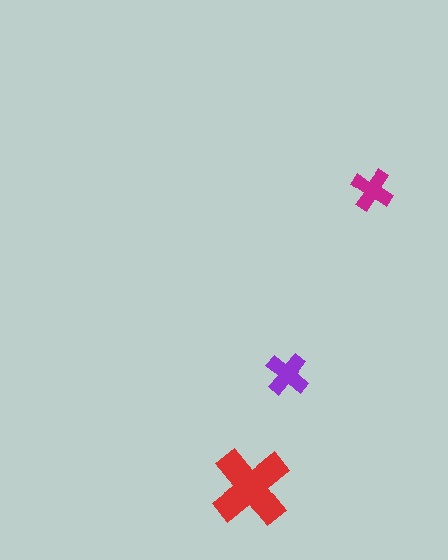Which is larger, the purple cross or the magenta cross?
The purple one.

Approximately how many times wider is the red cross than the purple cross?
About 2 times wider.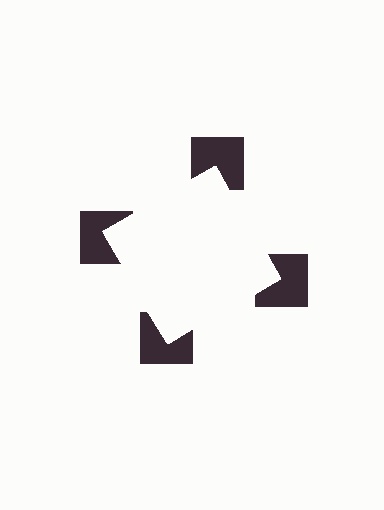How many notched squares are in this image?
There are 4 — one at each vertex of the illusory square.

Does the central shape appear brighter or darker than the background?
It typically appears slightly brighter than the background, even though no actual brightness change is drawn.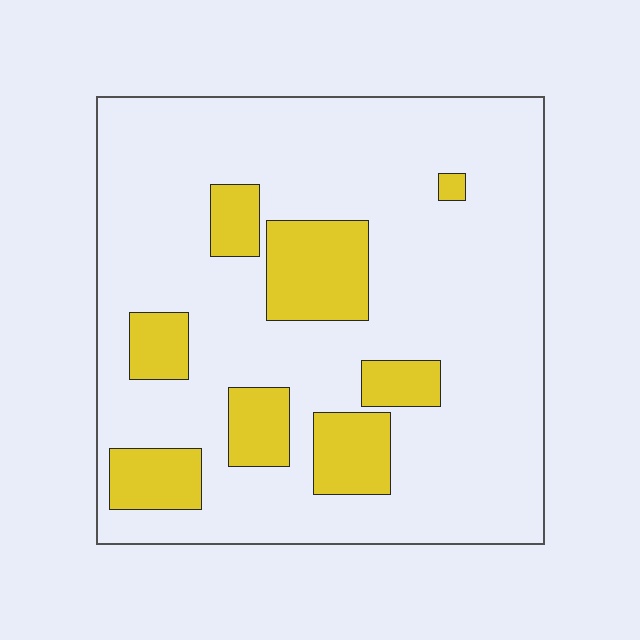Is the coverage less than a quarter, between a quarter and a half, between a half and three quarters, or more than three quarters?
Less than a quarter.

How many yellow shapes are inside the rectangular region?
8.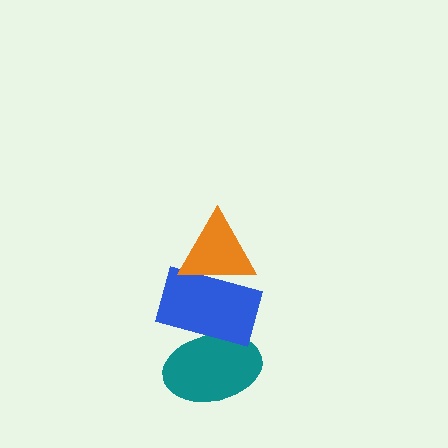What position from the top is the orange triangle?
The orange triangle is 1st from the top.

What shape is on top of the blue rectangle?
The orange triangle is on top of the blue rectangle.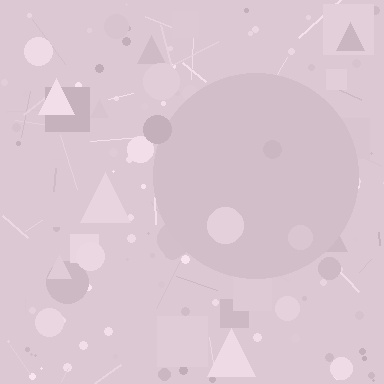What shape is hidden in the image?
A circle is hidden in the image.